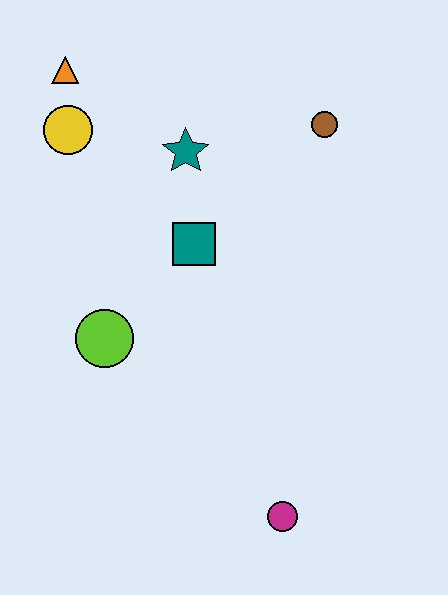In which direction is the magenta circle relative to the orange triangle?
The magenta circle is below the orange triangle.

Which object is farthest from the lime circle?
The brown circle is farthest from the lime circle.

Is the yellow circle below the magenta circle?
No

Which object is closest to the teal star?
The teal square is closest to the teal star.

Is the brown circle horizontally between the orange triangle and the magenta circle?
No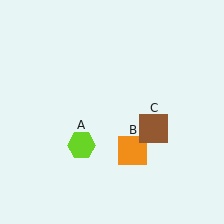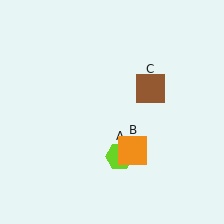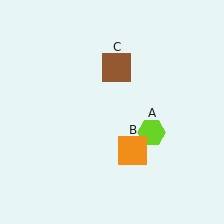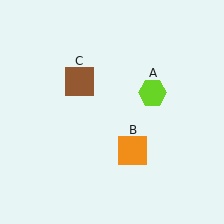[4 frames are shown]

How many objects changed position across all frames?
2 objects changed position: lime hexagon (object A), brown square (object C).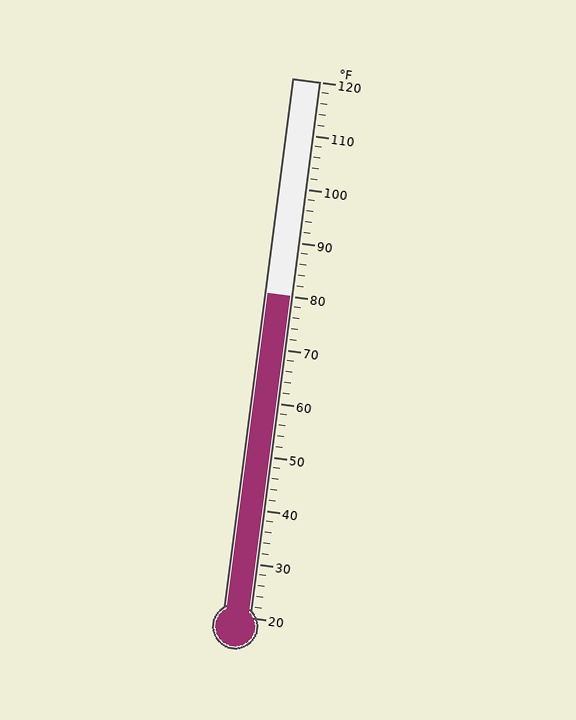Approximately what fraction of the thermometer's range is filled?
The thermometer is filled to approximately 60% of its range.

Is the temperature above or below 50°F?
The temperature is above 50°F.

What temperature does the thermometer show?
The thermometer shows approximately 80°F.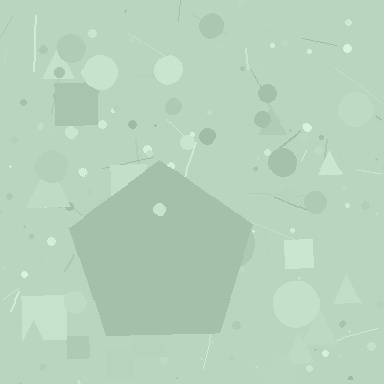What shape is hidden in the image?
A pentagon is hidden in the image.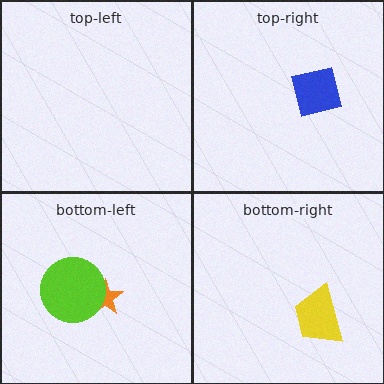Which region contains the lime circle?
The bottom-left region.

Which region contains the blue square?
The top-right region.